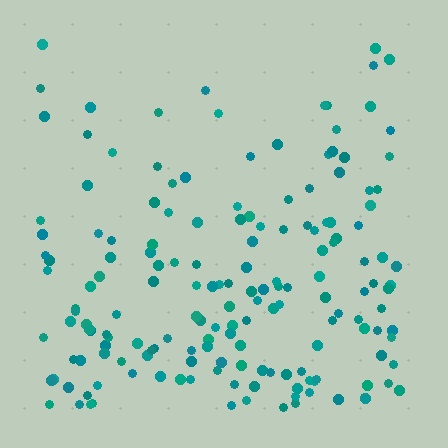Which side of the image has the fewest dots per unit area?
The top.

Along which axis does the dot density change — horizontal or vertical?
Vertical.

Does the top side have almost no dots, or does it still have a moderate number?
Still a moderate number, just noticeably fewer than the bottom.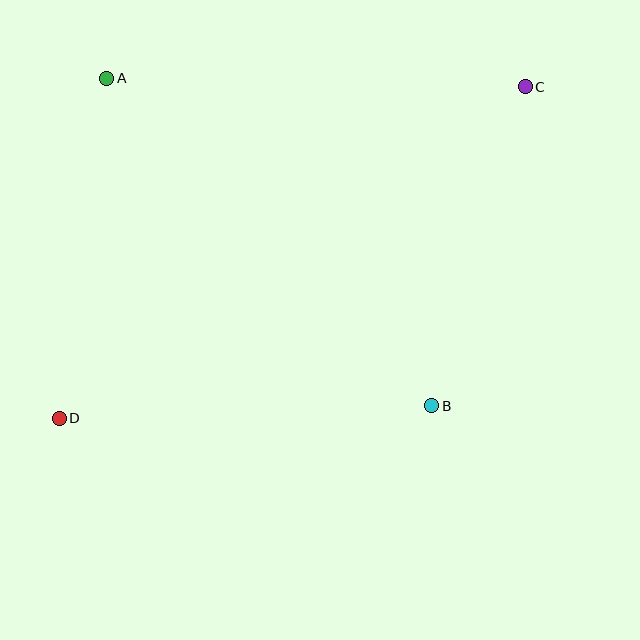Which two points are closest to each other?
Points B and C are closest to each other.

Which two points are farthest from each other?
Points C and D are farthest from each other.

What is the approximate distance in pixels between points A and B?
The distance between A and B is approximately 461 pixels.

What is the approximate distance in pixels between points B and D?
The distance between B and D is approximately 373 pixels.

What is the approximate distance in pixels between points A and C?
The distance between A and C is approximately 418 pixels.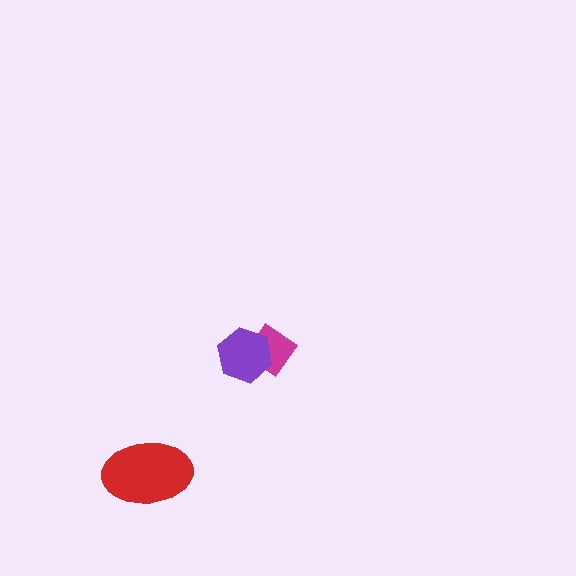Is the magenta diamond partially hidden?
Yes, it is partially covered by another shape.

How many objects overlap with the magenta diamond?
1 object overlaps with the magenta diamond.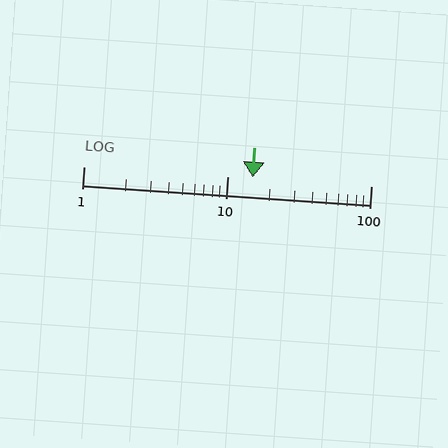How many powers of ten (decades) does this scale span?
The scale spans 2 decades, from 1 to 100.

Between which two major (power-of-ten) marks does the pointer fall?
The pointer is between 10 and 100.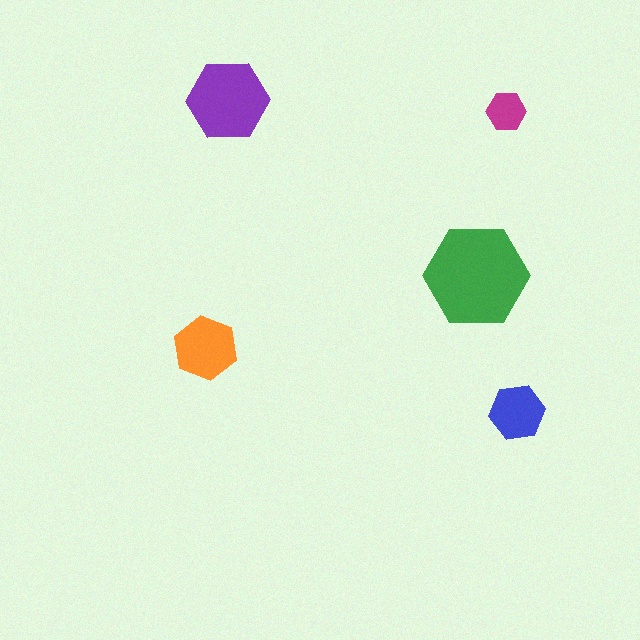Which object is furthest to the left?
The orange hexagon is leftmost.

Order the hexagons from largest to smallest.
the green one, the purple one, the orange one, the blue one, the magenta one.